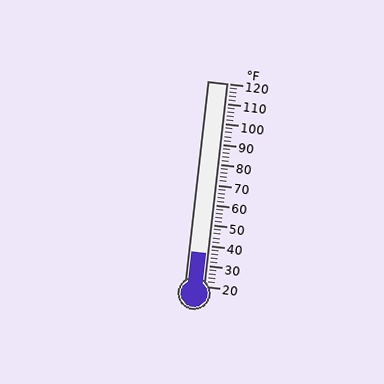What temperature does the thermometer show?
The thermometer shows approximately 36°F.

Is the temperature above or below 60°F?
The temperature is below 60°F.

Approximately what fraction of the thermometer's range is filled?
The thermometer is filled to approximately 15% of its range.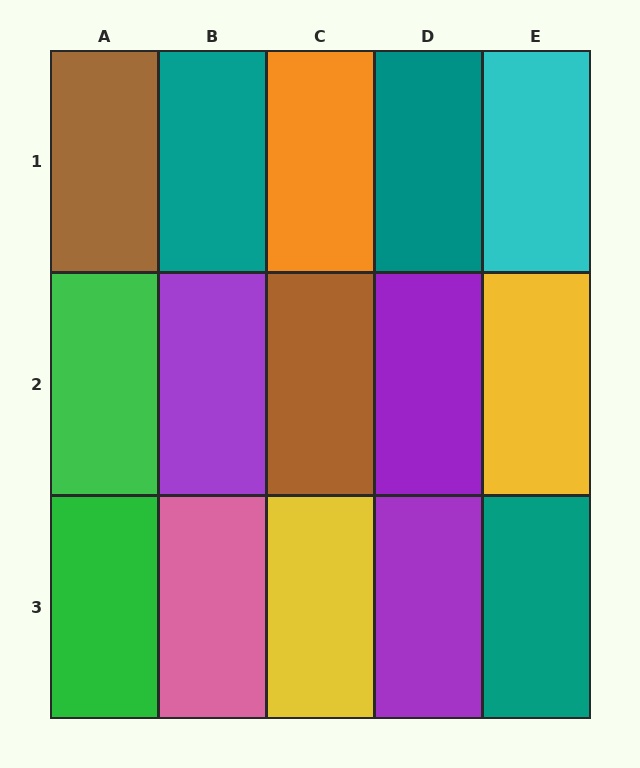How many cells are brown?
2 cells are brown.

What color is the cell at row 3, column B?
Pink.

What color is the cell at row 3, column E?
Teal.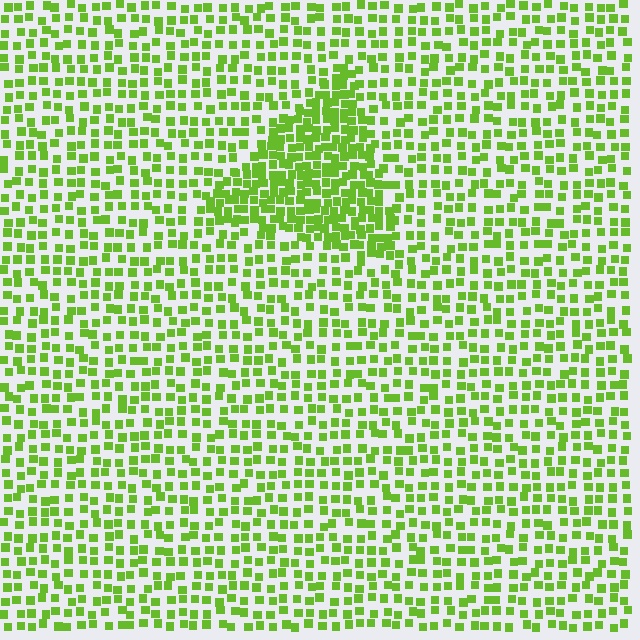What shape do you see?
I see a triangle.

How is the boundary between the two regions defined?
The boundary is defined by a change in element density (approximately 2.0x ratio). All elements are the same color, size, and shape.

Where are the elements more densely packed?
The elements are more densely packed inside the triangle boundary.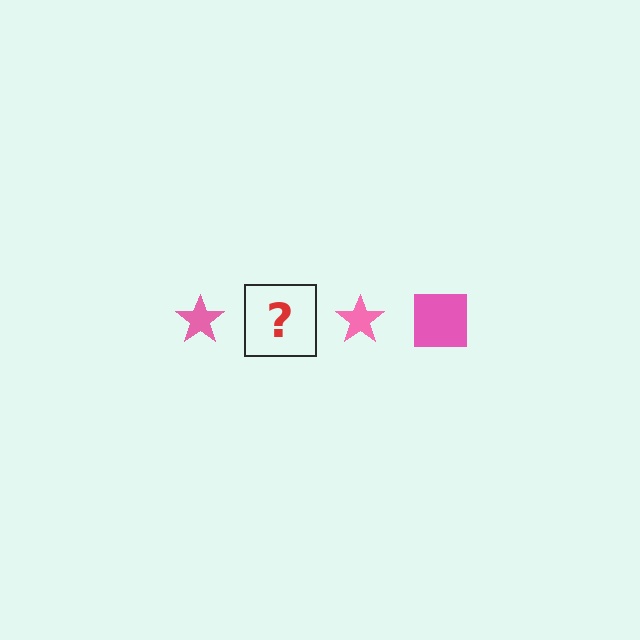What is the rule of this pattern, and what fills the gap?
The rule is that the pattern cycles through star, square shapes in pink. The gap should be filled with a pink square.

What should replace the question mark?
The question mark should be replaced with a pink square.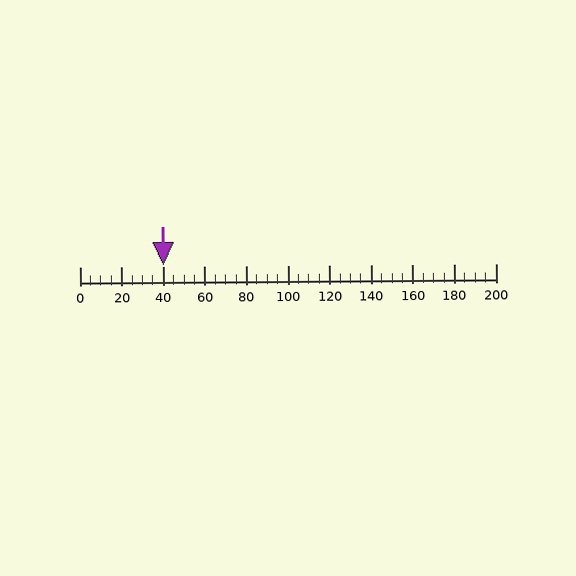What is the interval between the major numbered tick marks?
The major tick marks are spaced 20 units apart.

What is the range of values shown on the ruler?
The ruler shows values from 0 to 200.